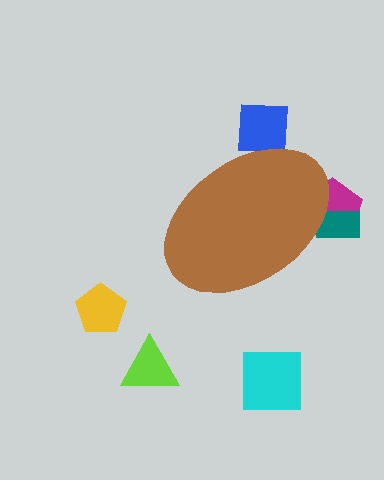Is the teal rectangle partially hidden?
Yes, the teal rectangle is partially hidden behind the brown ellipse.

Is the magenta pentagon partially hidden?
Yes, the magenta pentagon is partially hidden behind the brown ellipse.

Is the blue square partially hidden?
Yes, the blue square is partially hidden behind the brown ellipse.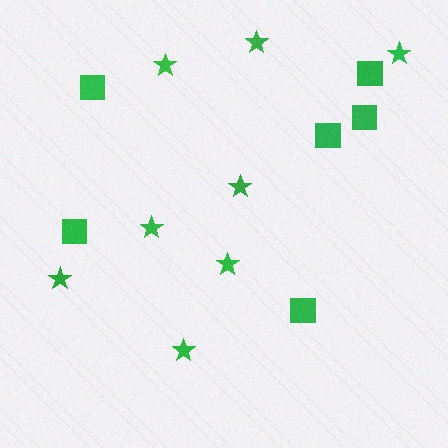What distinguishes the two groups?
There are 2 groups: one group of squares (6) and one group of stars (8).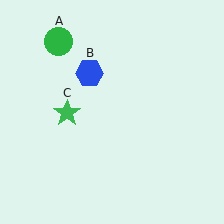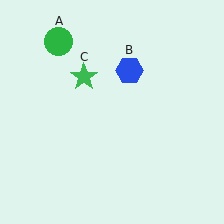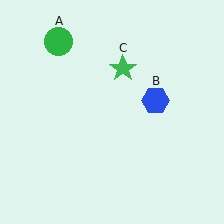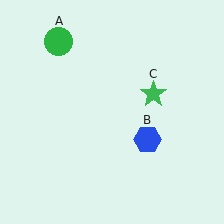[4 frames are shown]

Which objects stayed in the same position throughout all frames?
Green circle (object A) remained stationary.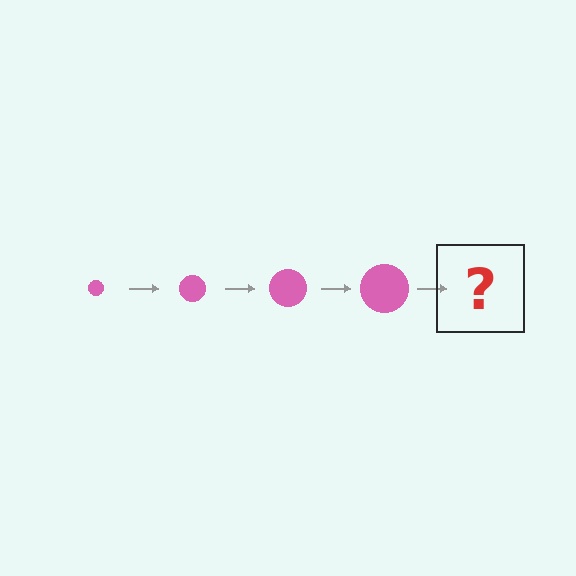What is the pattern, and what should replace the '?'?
The pattern is that the circle gets progressively larger each step. The '?' should be a pink circle, larger than the previous one.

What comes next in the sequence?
The next element should be a pink circle, larger than the previous one.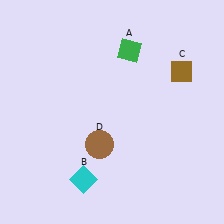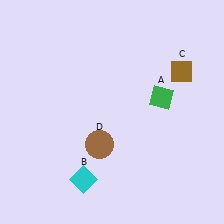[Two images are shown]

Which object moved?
The green diamond (A) moved down.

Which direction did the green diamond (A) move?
The green diamond (A) moved down.